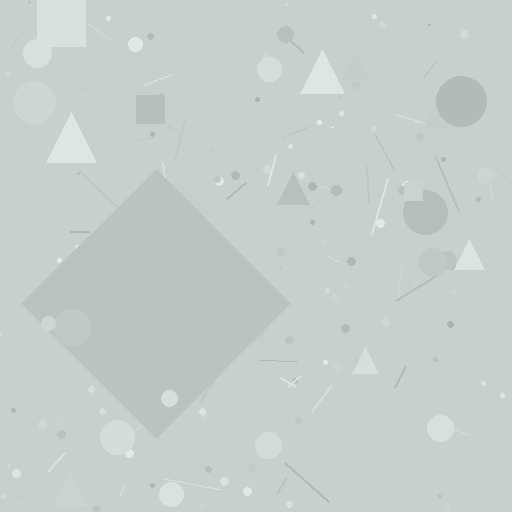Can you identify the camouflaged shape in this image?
The camouflaged shape is a diamond.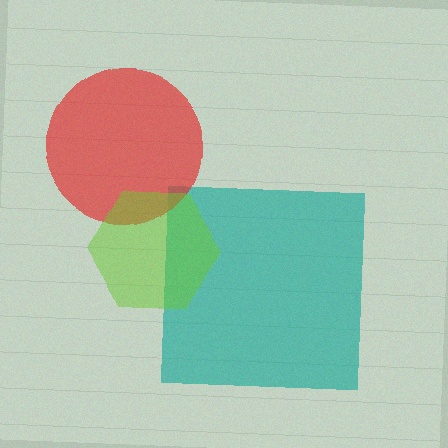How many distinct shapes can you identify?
There are 3 distinct shapes: a teal square, a red circle, a lime hexagon.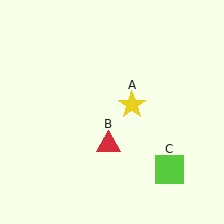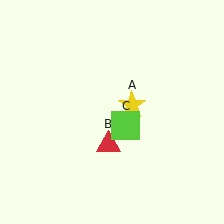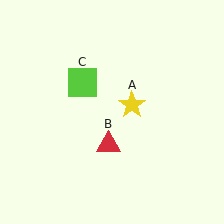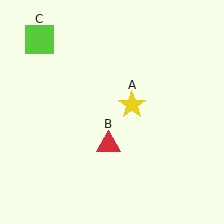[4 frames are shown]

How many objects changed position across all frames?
1 object changed position: lime square (object C).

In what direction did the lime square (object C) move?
The lime square (object C) moved up and to the left.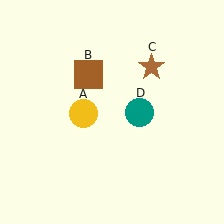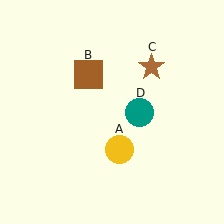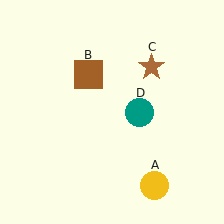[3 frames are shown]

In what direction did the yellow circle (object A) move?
The yellow circle (object A) moved down and to the right.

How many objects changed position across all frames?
1 object changed position: yellow circle (object A).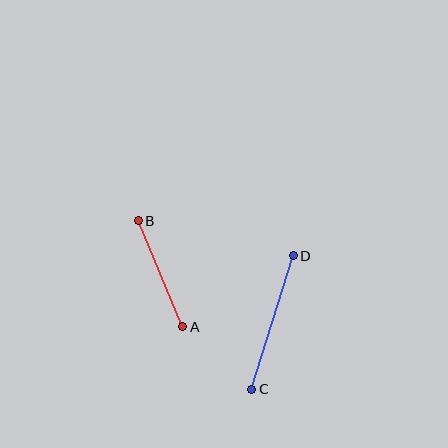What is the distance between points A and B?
The distance is approximately 115 pixels.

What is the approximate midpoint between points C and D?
The midpoint is at approximately (273, 323) pixels.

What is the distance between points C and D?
The distance is approximately 140 pixels.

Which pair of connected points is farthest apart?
Points C and D are farthest apart.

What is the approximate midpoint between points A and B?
The midpoint is at approximately (160, 274) pixels.